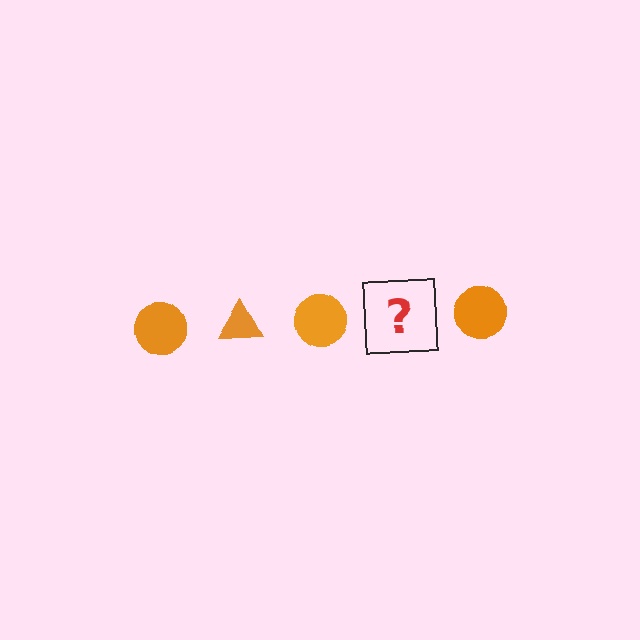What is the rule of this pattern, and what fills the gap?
The rule is that the pattern cycles through circle, triangle shapes in orange. The gap should be filled with an orange triangle.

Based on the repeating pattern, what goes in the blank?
The blank should be an orange triangle.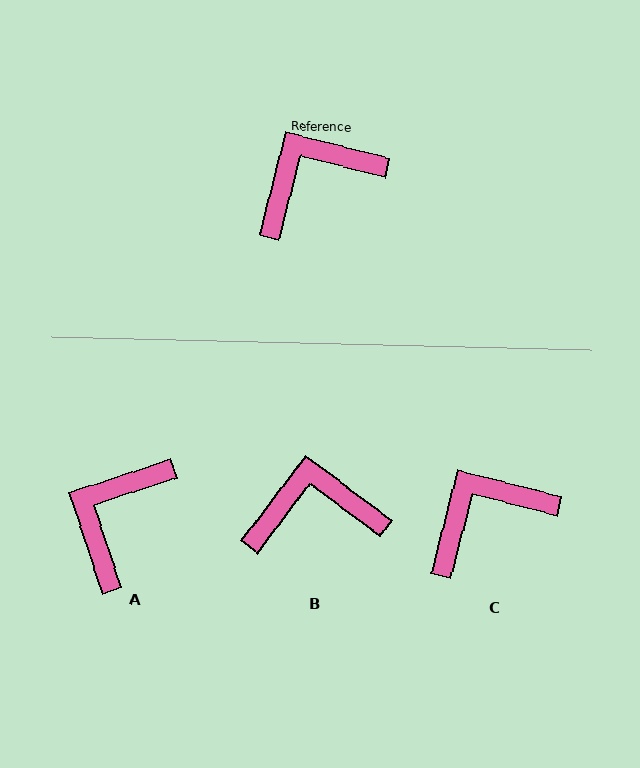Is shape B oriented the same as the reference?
No, it is off by about 23 degrees.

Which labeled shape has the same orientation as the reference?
C.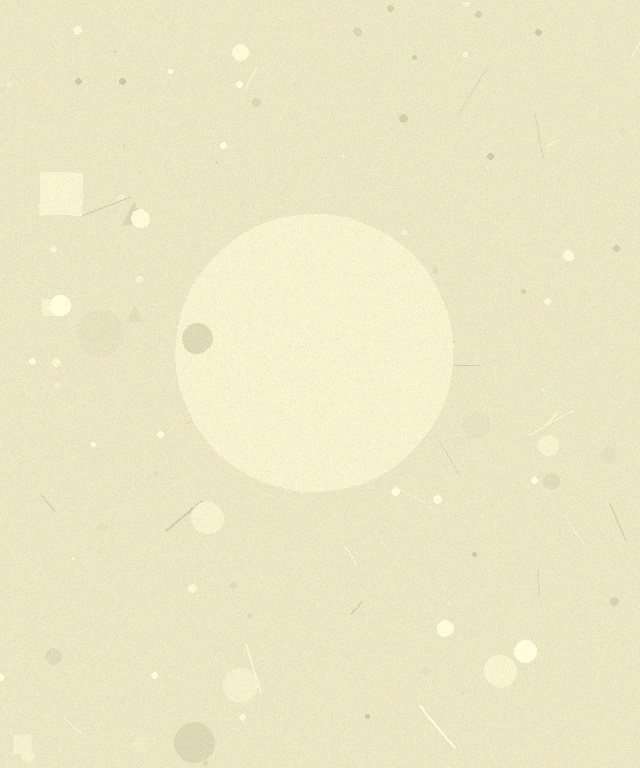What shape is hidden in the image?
A circle is hidden in the image.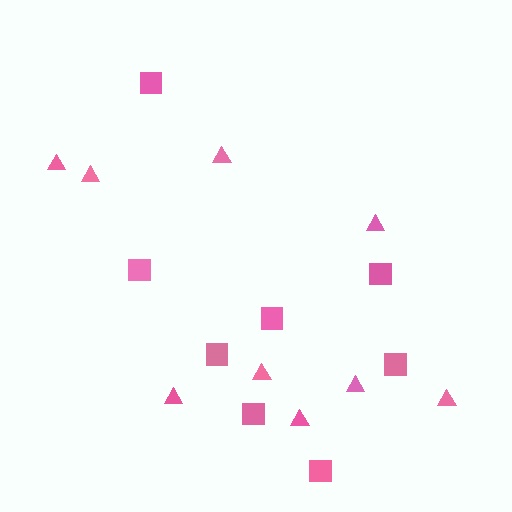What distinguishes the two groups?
There are 2 groups: one group of triangles (9) and one group of squares (8).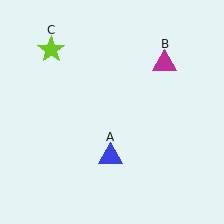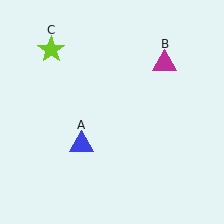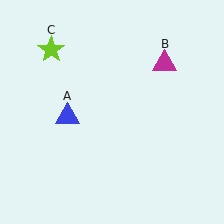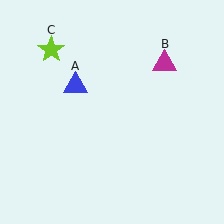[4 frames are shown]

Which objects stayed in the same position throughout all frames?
Magenta triangle (object B) and lime star (object C) remained stationary.